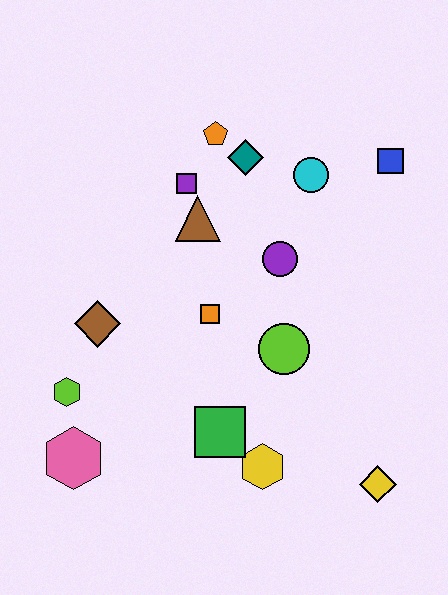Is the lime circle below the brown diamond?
Yes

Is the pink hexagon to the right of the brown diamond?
No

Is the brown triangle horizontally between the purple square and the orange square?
Yes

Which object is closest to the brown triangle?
The purple square is closest to the brown triangle.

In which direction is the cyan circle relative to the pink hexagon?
The cyan circle is above the pink hexagon.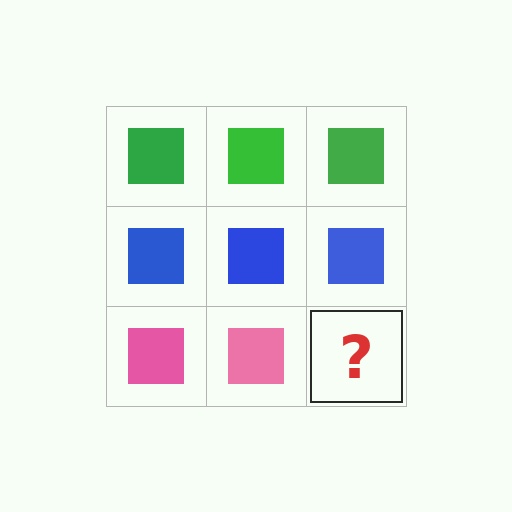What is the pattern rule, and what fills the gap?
The rule is that each row has a consistent color. The gap should be filled with a pink square.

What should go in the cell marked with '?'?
The missing cell should contain a pink square.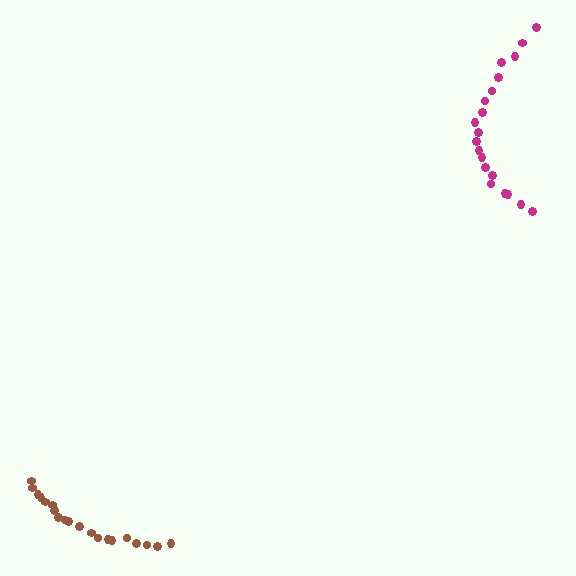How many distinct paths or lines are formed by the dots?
There are 2 distinct paths.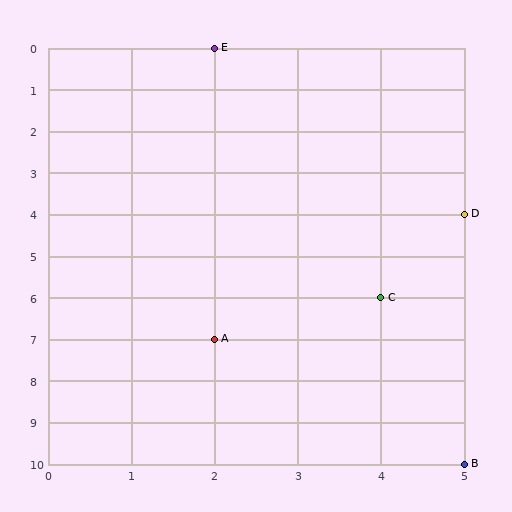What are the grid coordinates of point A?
Point A is at grid coordinates (2, 7).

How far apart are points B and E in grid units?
Points B and E are 3 columns and 10 rows apart (about 10.4 grid units diagonally).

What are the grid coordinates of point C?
Point C is at grid coordinates (4, 6).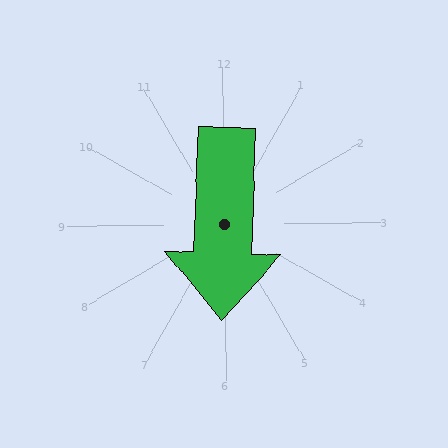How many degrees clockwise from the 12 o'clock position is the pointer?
Approximately 182 degrees.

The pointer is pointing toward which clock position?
Roughly 6 o'clock.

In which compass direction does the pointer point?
South.